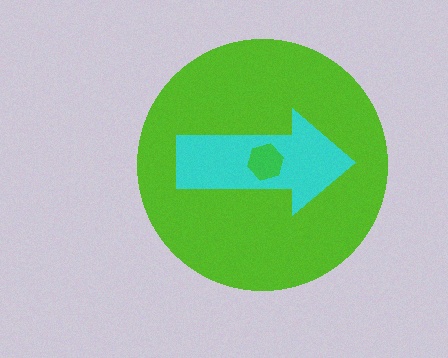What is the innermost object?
The green hexagon.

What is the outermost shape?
The lime circle.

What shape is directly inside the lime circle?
The cyan arrow.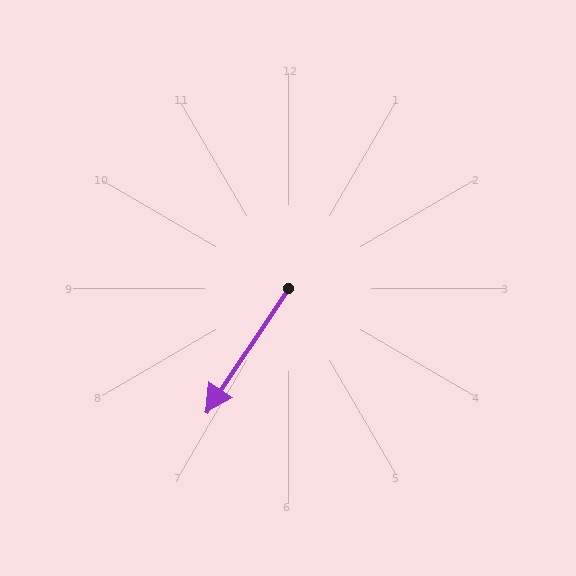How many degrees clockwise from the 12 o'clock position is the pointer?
Approximately 214 degrees.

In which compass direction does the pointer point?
Southwest.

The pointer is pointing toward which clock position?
Roughly 7 o'clock.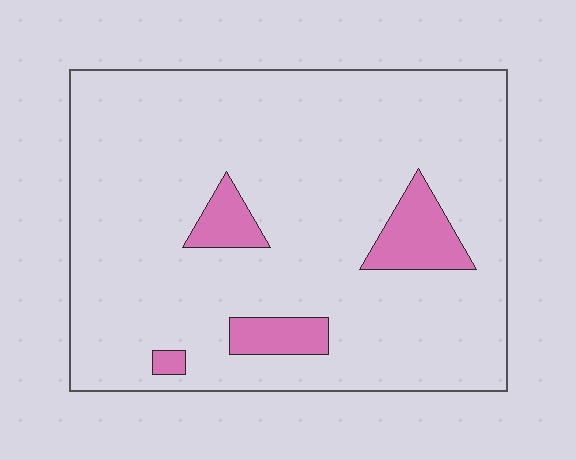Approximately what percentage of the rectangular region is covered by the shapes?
Approximately 10%.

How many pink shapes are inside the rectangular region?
4.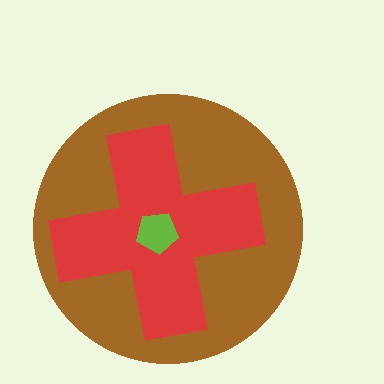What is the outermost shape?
The brown circle.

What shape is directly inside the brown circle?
The red cross.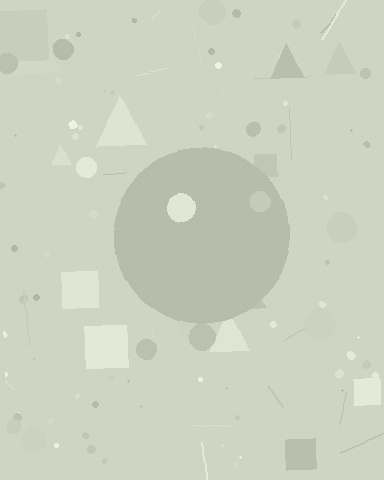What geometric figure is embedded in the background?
A circle is embedded in the background.